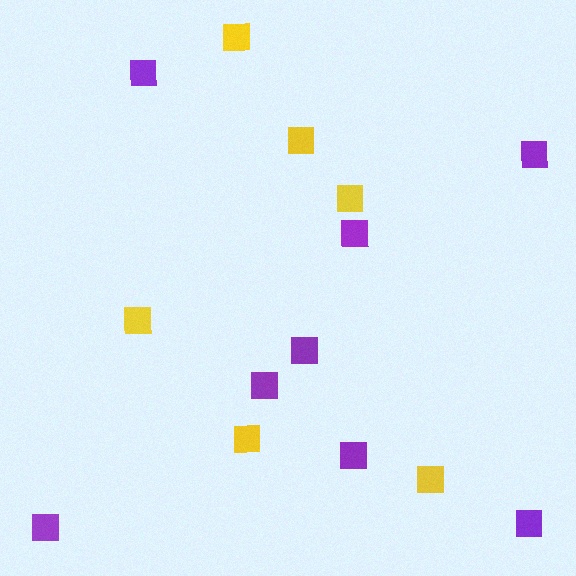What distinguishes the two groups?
There are 2 groups: one group of purple squares (8) and one group of yellow squares (6).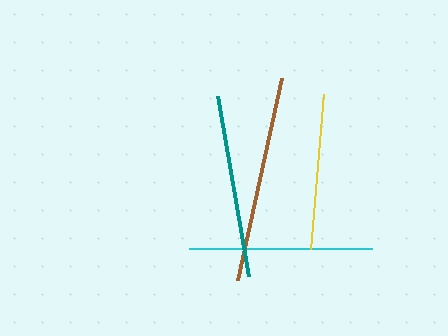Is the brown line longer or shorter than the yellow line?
The brown line is longer than the yellow line.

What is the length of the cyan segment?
The cyan segment is approximately 183 pixels long.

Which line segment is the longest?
The brown line is the longest at approximately 207 pixels.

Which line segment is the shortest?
The yellow line is the shortest at approximately 156 pixels.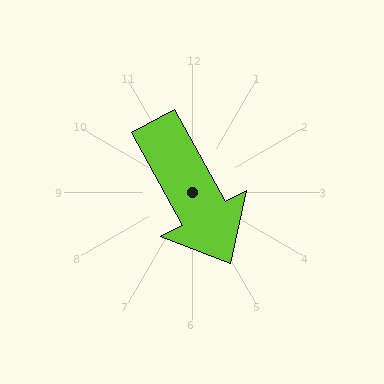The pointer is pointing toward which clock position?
Roughly 5 o'clock.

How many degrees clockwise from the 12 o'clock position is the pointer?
Approximately 152 degrees.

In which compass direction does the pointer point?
Southeast.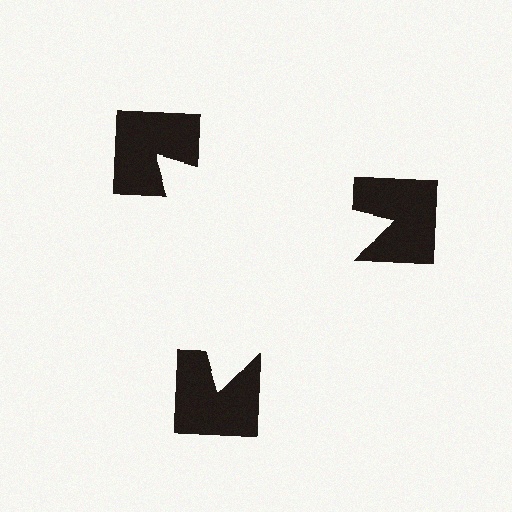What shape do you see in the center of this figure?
An illusory triangle — its edges are inferred from the aligned wedge cuts in the notched squares, not physically drawn.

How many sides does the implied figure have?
3 sides.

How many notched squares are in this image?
There are 3 — one at each vertex of the illusory triangle.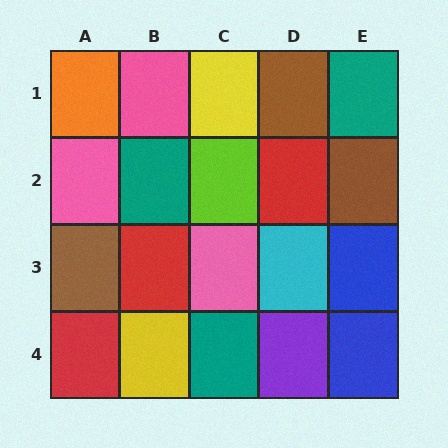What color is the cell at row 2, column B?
Teal.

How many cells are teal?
3 cells are teal.